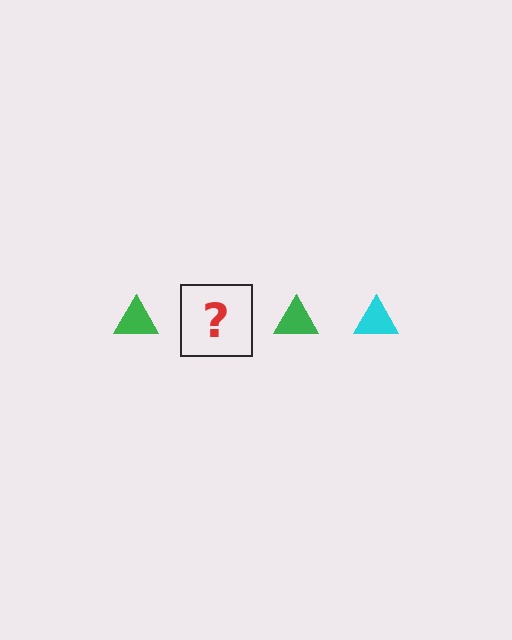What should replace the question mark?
The question mark should be replaced with a cyan triangle.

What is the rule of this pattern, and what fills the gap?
The rule is that the pattern cycles through green, cyan triangles. The gap should be filled with a cyan triangle.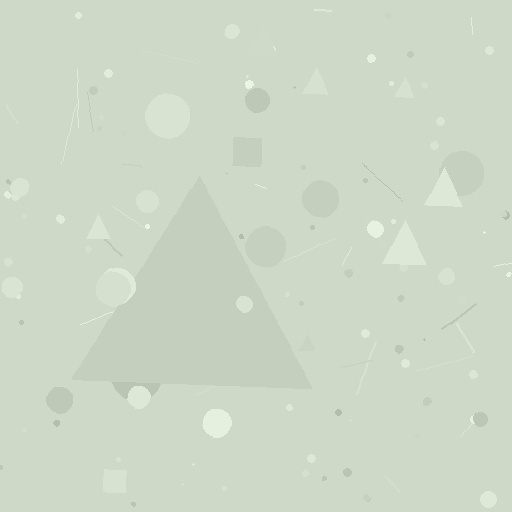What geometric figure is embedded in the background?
A triangle is embedded in the background.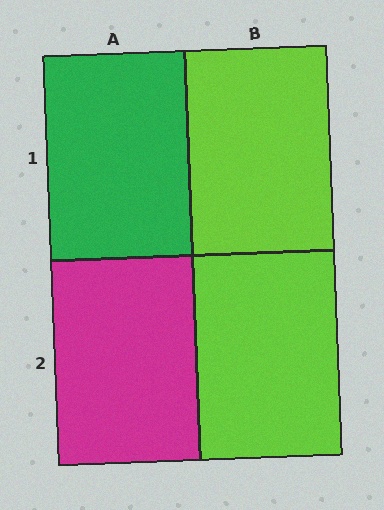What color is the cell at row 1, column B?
Lime.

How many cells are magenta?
1 cell is magenta.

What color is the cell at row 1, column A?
Green.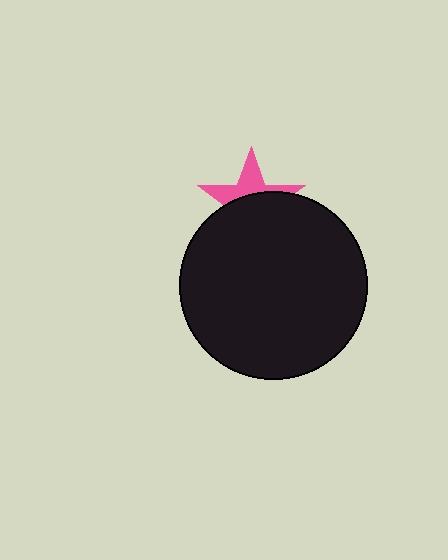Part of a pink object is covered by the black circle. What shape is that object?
It is a star.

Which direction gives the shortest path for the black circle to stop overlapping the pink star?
Moving down gives the shortest separation.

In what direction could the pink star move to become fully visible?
The pink star could move up. That would shift it out from behind the black circle entirely.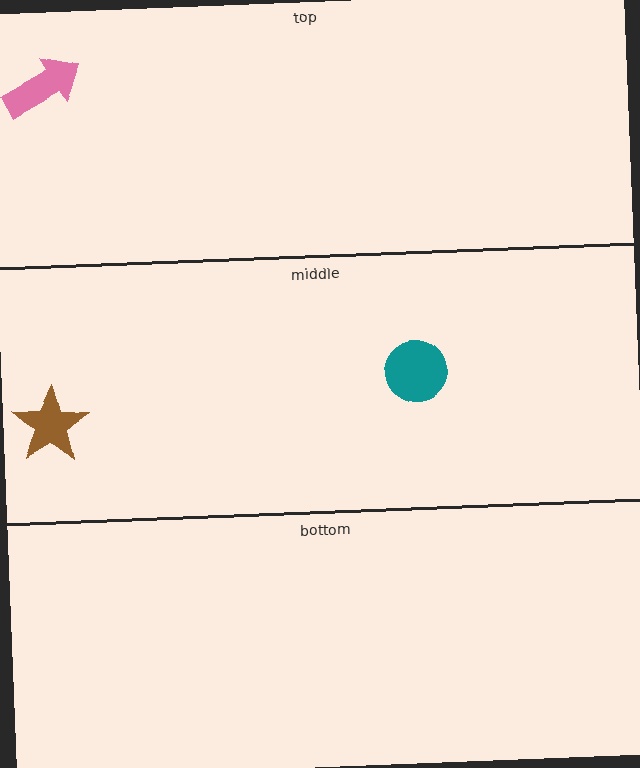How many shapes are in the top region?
1.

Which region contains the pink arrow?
The top region.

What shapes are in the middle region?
The teal circle, the brown star.